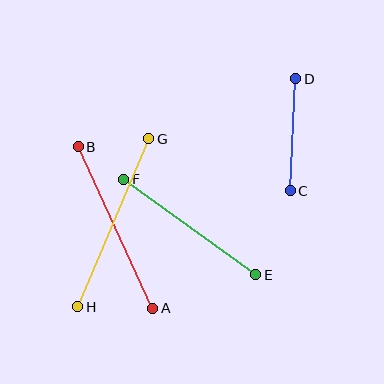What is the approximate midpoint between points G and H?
The midpoint is at approximately (113, 223) pixels.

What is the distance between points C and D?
The distance is approximately 112 pixels.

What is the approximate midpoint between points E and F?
The midpoint is at approximately (190, 227) pixels.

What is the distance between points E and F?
The distance is approximately 163 pixels.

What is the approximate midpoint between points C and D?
The midpoint is at approximately (293, 135) pixels.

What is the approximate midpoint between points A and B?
The midpoint is at approximately (115, 227) pixels.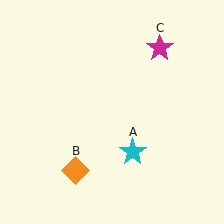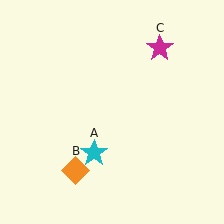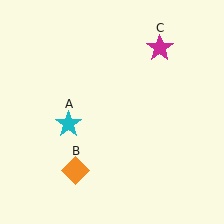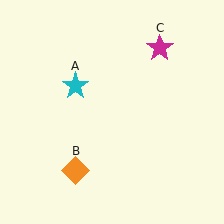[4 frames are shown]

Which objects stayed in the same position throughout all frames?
Orange diamond (object B) and magenta star (object C) remained stationary.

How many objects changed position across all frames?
1 object changed position: cyan star (object A).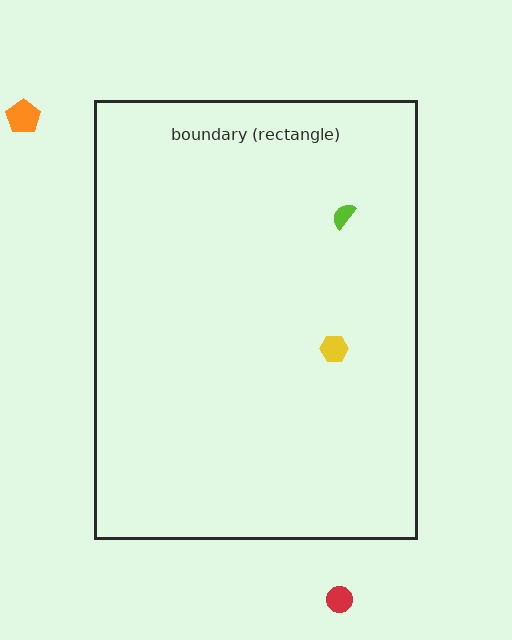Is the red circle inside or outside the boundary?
Outside.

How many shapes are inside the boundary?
2 inside, 2 outside.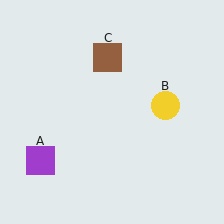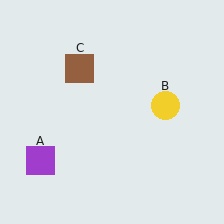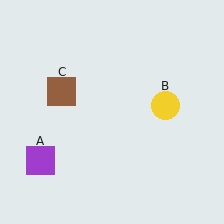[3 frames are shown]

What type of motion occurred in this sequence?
The brown square (object C) rotated counterclockwise around the center of the scene.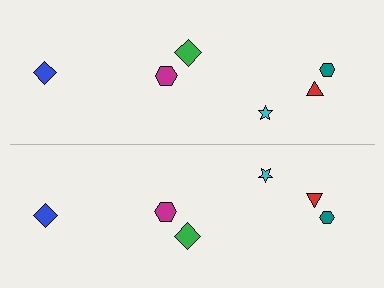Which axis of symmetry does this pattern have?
The pattern has a horizontal axis of symmetry running through the center of the image.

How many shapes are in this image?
There are 12 shapes in this image.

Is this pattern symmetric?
Yes, this pattern has bilateral (reflection) symmetry.